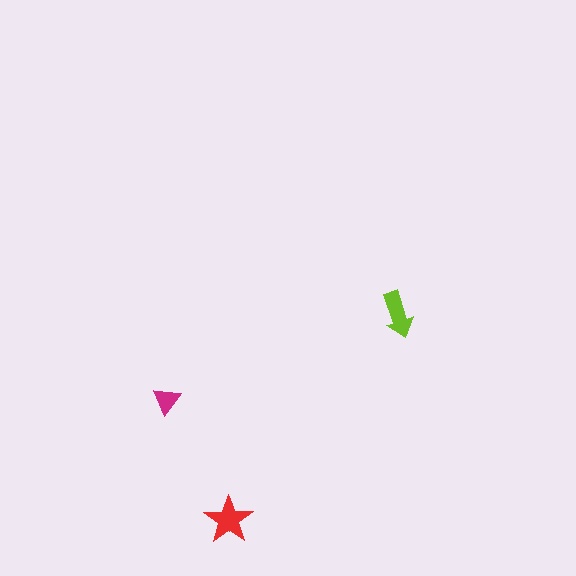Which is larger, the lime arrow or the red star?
The red star.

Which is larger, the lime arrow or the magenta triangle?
The lime arrow.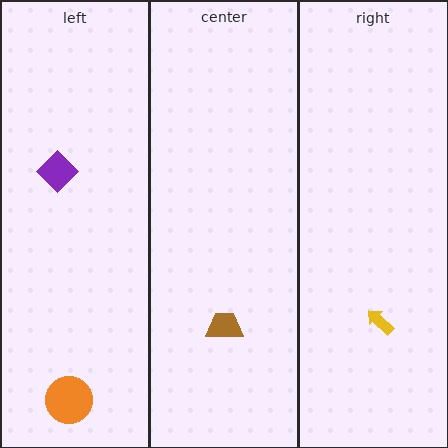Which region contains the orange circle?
The left region.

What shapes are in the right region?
The yellow arrow.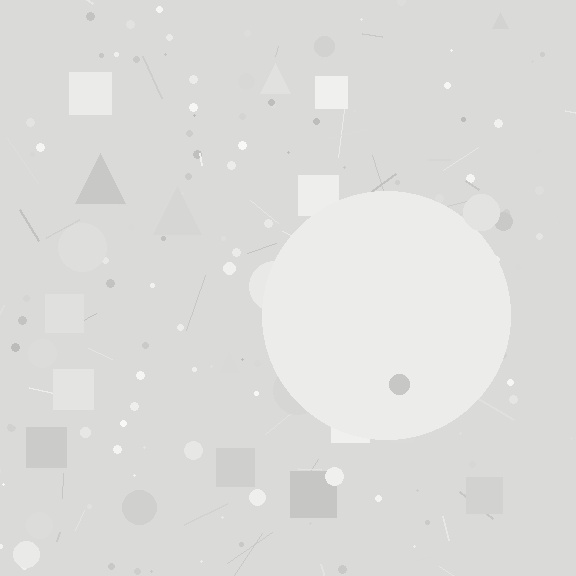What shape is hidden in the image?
A circle is hidden in the image.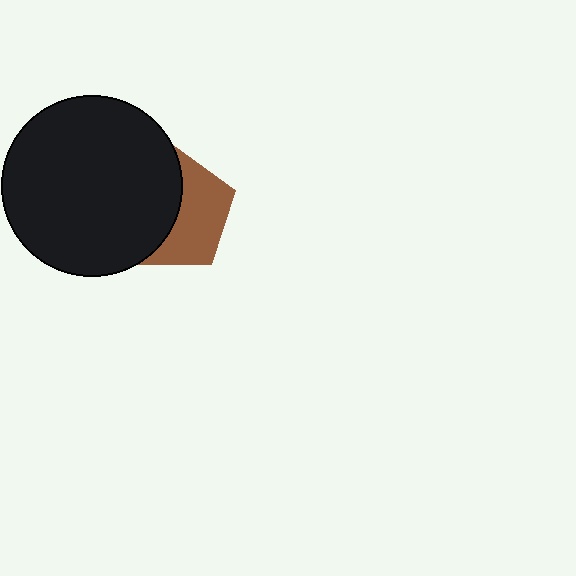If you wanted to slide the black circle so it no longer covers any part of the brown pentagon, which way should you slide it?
Slide it left — that is the most direct way to separate the two shapes.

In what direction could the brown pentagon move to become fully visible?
The brown pentagon could move right. That would shift it out from behind the black circle entirely.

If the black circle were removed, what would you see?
You would see the complete brown pentagon.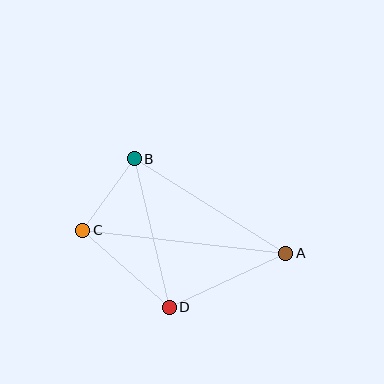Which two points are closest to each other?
Points B and C are closest to each other.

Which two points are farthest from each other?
Points A and C are farthest from each other.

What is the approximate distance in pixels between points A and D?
The distance between A and D is approximately 128 pixels.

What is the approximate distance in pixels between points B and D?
The distance between B and D is approximately 153 pixels.